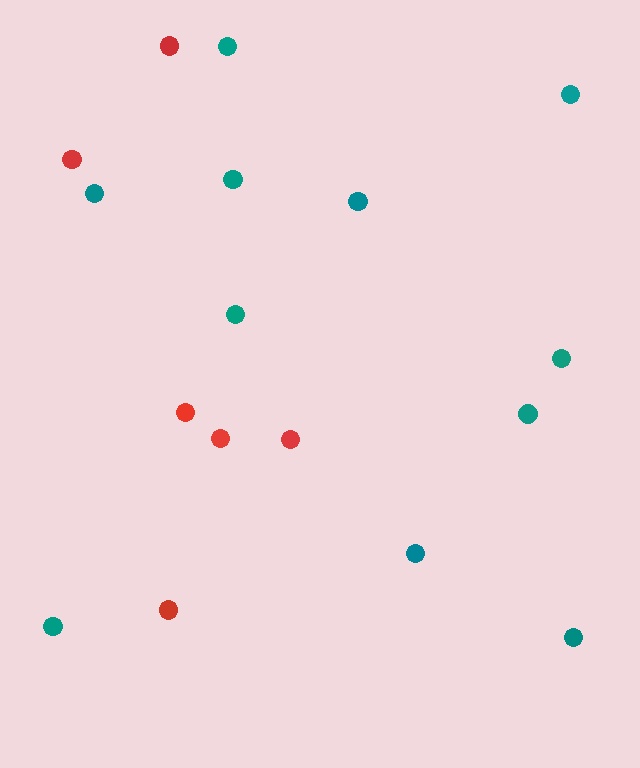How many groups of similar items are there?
There are 2 groups: one group of teal circles (11) and one group of red circles (6).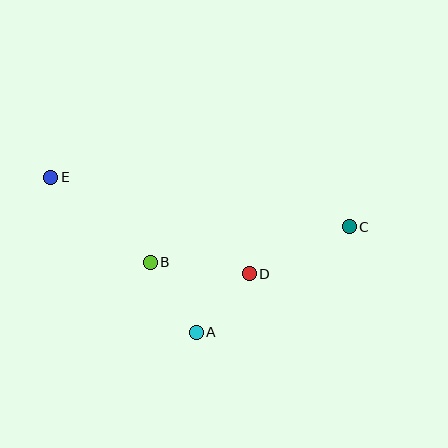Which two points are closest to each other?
Points A and D are closest to each other.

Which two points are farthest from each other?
Points C and E are farthest from each other.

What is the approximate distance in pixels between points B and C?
The distance between B and C is approximately 202 pixels.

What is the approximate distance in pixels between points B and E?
The distance between B and E is approximately 131 pixels.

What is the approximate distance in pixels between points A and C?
The distance between A and C is approximately 186 pixels.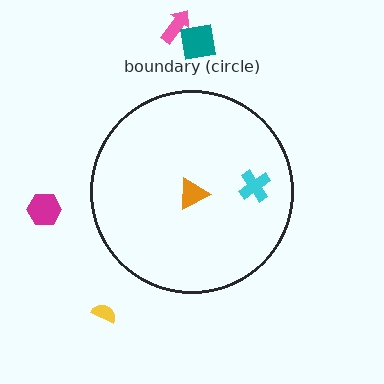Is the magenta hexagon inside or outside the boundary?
Outside.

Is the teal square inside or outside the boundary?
Outside.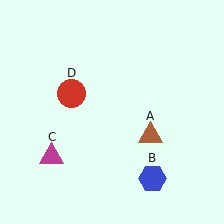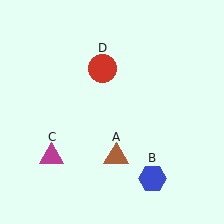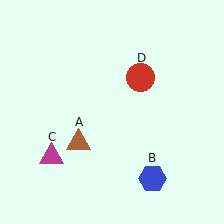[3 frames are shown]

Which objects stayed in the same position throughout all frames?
Blue hexagon (object B) and magenta triangle (object C) remained stationary.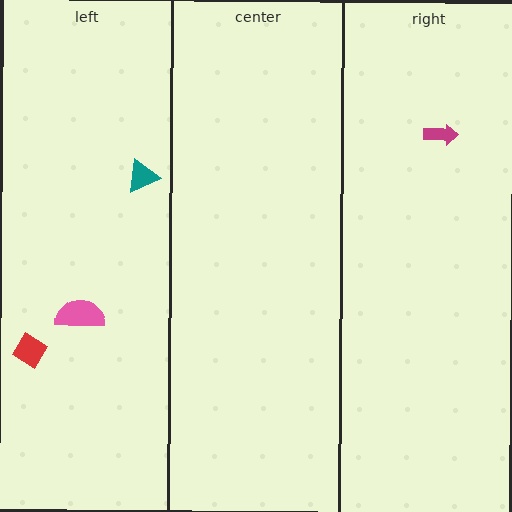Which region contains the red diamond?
The left region.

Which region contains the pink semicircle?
The left region.